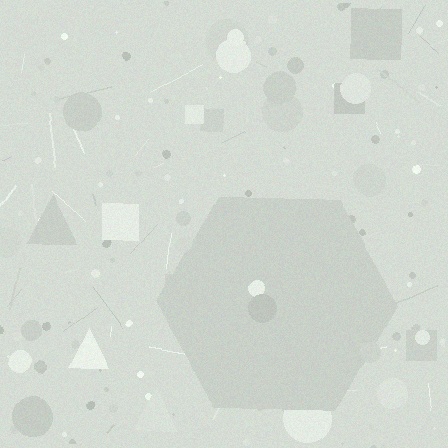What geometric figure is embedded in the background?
A hexagon is embedded in the background.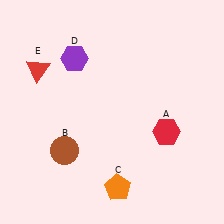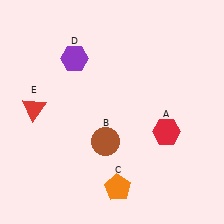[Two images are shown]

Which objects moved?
The objects that moved are: the brown circle (B), the red triangle (E).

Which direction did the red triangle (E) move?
The red triangle (E) moved down.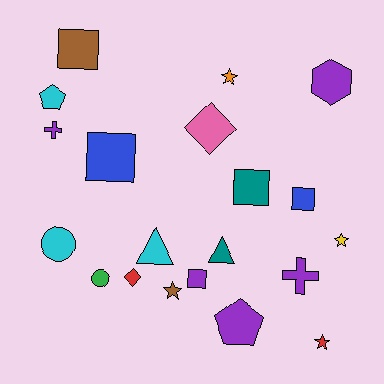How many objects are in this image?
There are 20 objects.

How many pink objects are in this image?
There is 1 pink object.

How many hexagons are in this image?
There is 1 hexagon.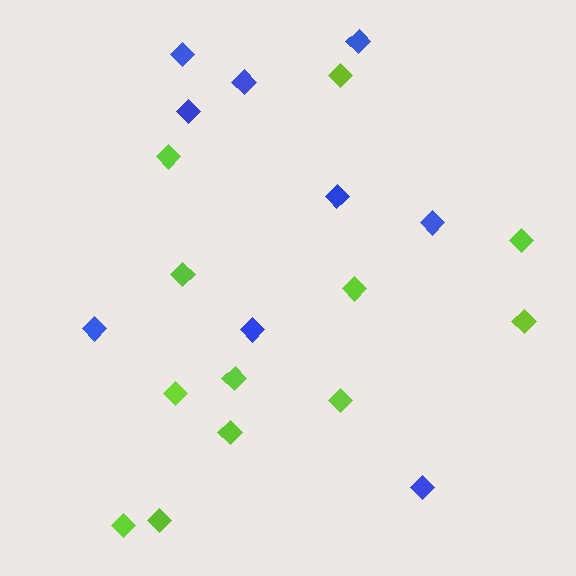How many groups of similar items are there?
There are 2 groups: one group of lime diamonds (12) and one group of blue diamonds (9).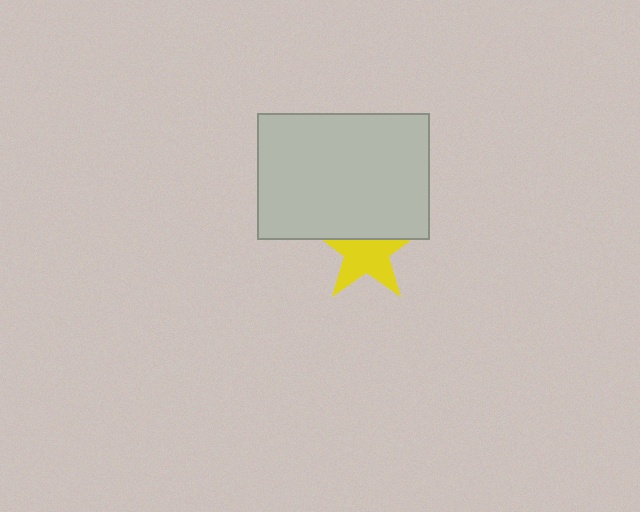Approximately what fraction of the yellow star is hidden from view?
Roughly 35% of the yellow star is hidden behind the light gray rectangle.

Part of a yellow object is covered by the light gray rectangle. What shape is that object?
It is a star.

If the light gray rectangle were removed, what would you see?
You would see the complete yellow star.